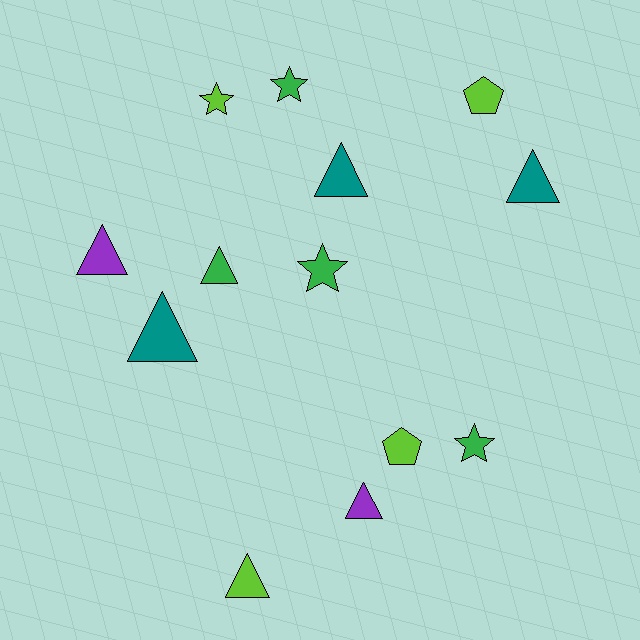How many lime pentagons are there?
There are 2 lime pentagons.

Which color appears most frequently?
Lime, with 4 objects.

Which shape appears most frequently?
Triangle, with 7 objects.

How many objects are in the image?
There are 13 objects.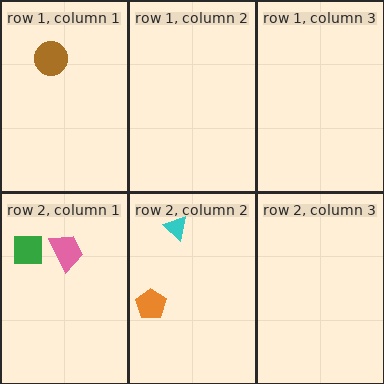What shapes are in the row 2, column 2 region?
The orange pentagon, the cyan triangle.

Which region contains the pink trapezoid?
The row 2, column 1 region.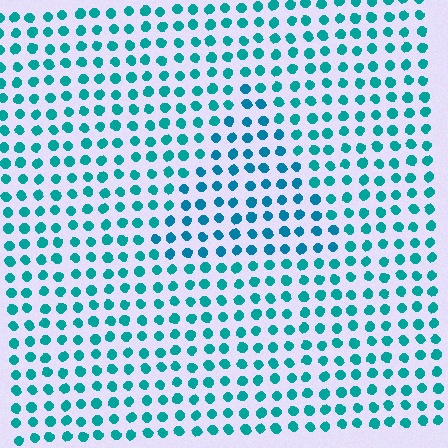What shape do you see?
I see a triangle.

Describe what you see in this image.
The image is filled with small teal elements in a uniform arrangement. A triangle-shaped region is visible where the elements are tinted to a slightly different hue, forming a subtle color boundary.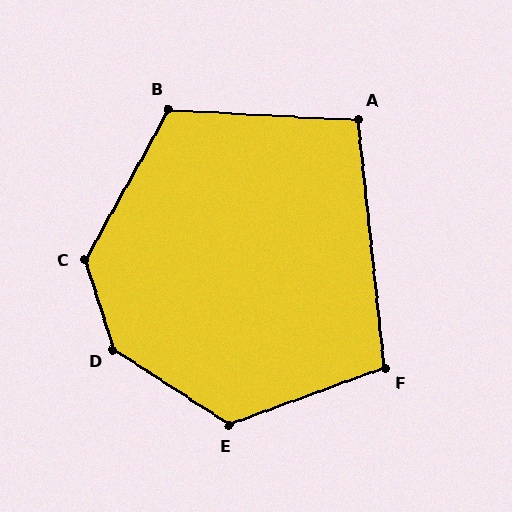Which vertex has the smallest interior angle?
A, at approximately 99 degrees.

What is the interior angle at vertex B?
Approximately 116 degrees (obtuse).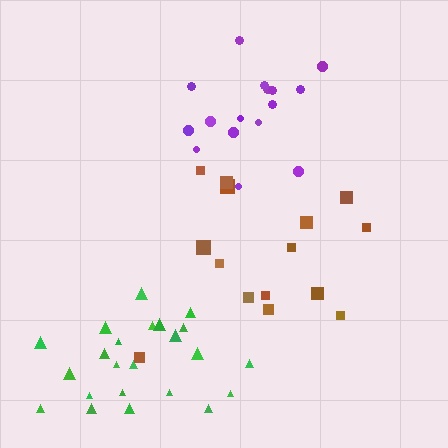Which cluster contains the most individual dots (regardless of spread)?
Green (23).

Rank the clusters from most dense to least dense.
purple, green, brown.